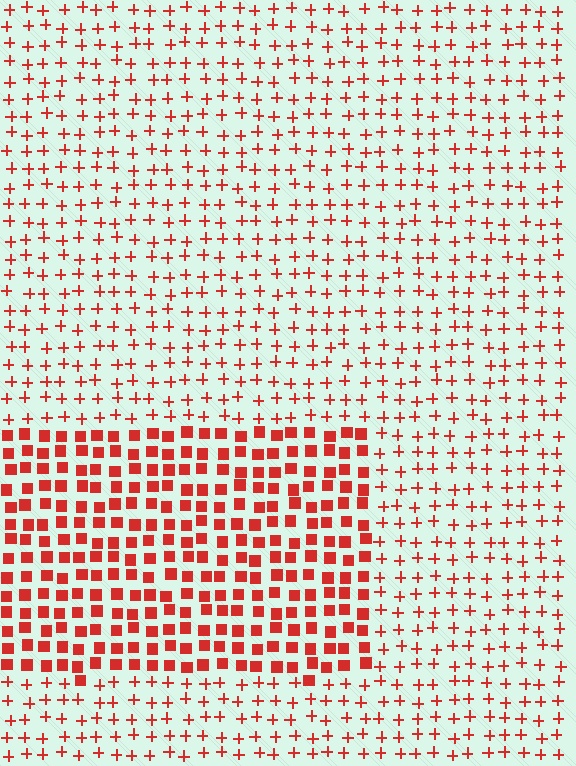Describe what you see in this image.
The image is filled with small red elements arranged in a uniform grid. A rectangle-shaped region contains squares, while the surrounding area contains plus signs. The boundary is defined purely by the change in element shape.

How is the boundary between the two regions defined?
The boundary is defined by a change in element shape: squares inside vs. plus signs outside. All elements share the same color and spacing.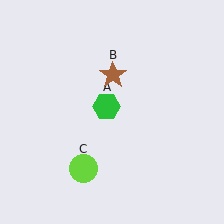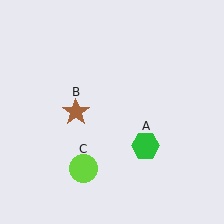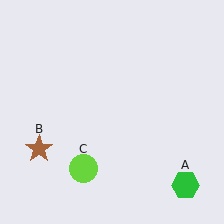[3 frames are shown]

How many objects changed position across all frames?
2 objects changed position: green hexagon (object A), brown star (object B).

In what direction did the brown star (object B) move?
The brown star (object B) moved down and to the left.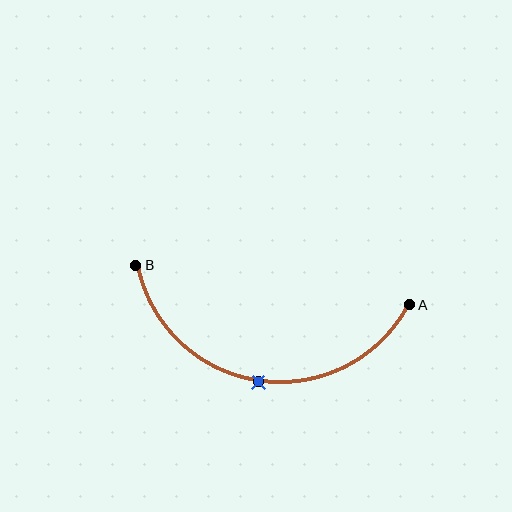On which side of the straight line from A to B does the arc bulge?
The arc bulges below the straight line connecting A and B.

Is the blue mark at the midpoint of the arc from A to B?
Yes. The blue mark lies on the arc at equal arc-length from both A and B — it is the arc midpoint.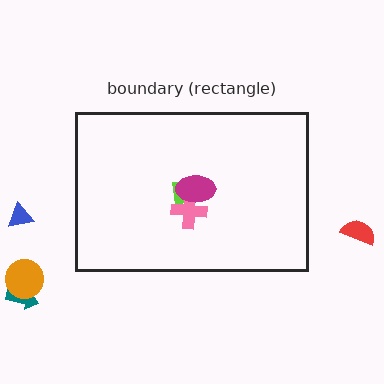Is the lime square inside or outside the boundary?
Inside.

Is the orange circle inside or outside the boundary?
Outside.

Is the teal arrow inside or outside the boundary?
Outside.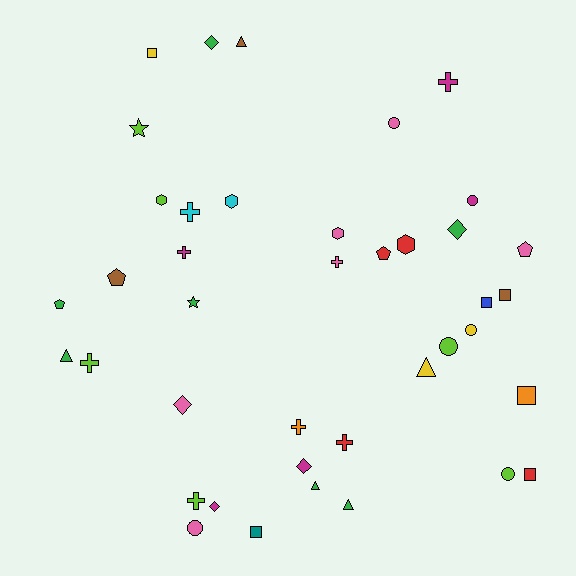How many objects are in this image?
There are 40 objects.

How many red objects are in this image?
There are 4 red objects.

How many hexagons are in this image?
There are 4 hexagons.